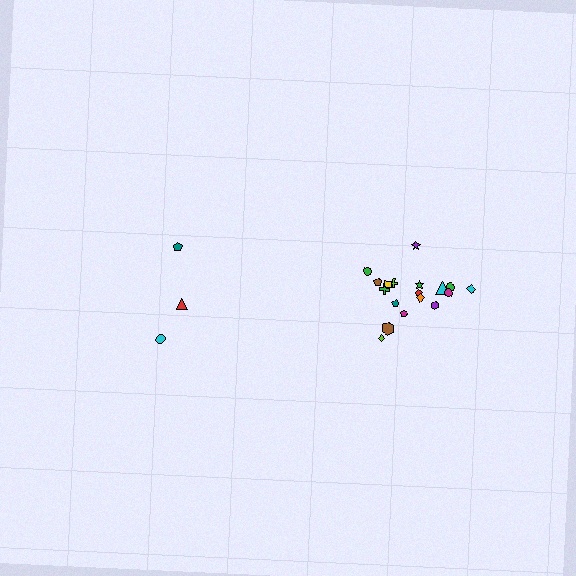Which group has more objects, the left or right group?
The right group.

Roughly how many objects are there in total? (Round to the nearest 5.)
Roughly 20 objects in total.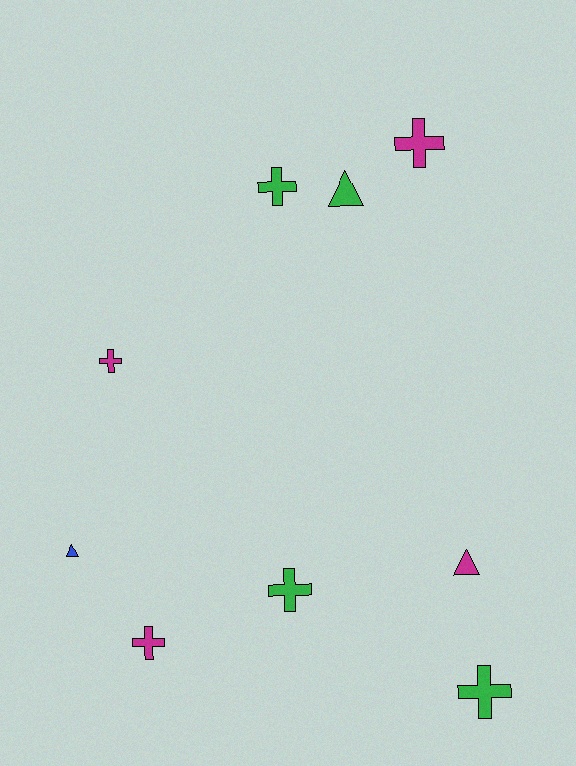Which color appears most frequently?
Green, with 4 objects.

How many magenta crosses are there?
There are 3 magenta crosses.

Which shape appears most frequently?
Cross, with 6 objects.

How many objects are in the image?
There are 9 objects.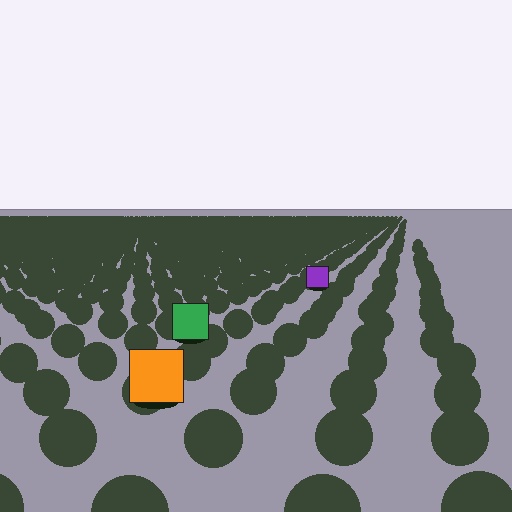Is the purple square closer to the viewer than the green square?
No. The green square is closer — you can tell from the texture gradient: the ground texture is coarser near it.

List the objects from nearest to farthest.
From nearest to farthest: the orange square, the green square, the purple square.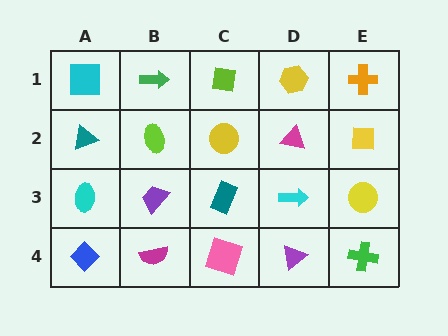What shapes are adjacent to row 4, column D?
A cyan arrow (row 3, column D), a pink square (row 4, column C), a green cross (row 4, column E).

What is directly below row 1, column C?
A yellow circle.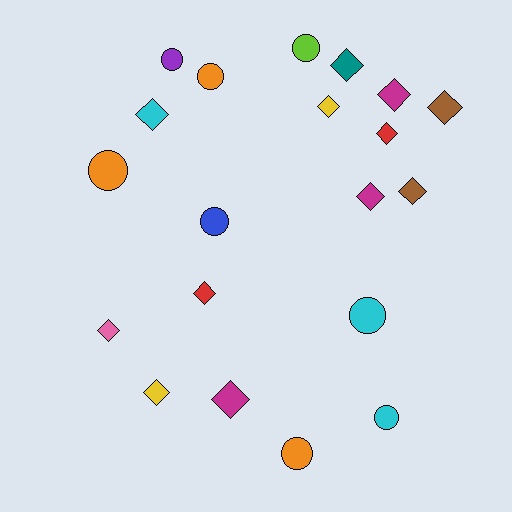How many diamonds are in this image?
There are 12 diamonds.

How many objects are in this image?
There are 20 objects.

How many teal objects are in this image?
There is 1 teal object.